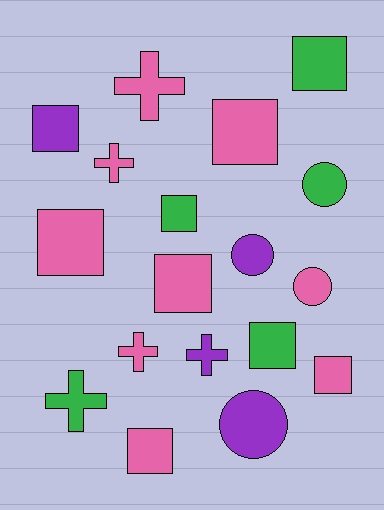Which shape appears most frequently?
Square, with 9 objects.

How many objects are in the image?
There are 18 objects.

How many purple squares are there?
There is 1 purple square.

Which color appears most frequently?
Pink, with 9 objects.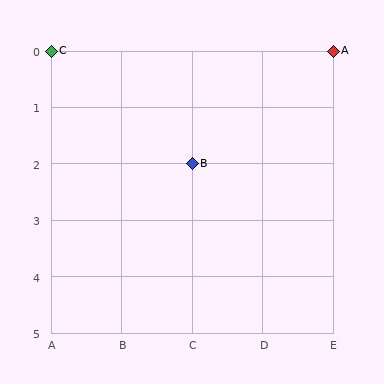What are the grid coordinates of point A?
Point A is at grid coordinates (E, 0).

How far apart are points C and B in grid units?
Points C and B are 2 columns and 2 rows apart (about 2.8 grid units diagonally).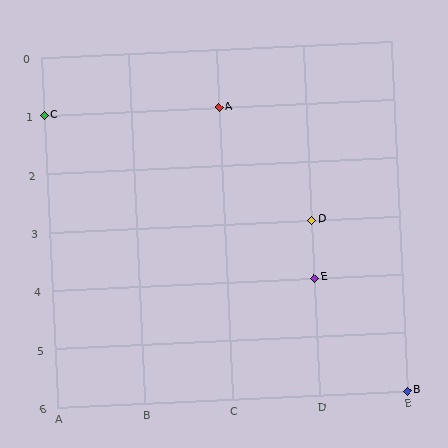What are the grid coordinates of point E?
Point E is at grid coordinates (D, 4).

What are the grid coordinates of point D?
Point D is at grid coordinates (D, 3).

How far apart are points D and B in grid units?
Points D and B are 1 column and 3 rows apart (about 3.2 grid units diagonally).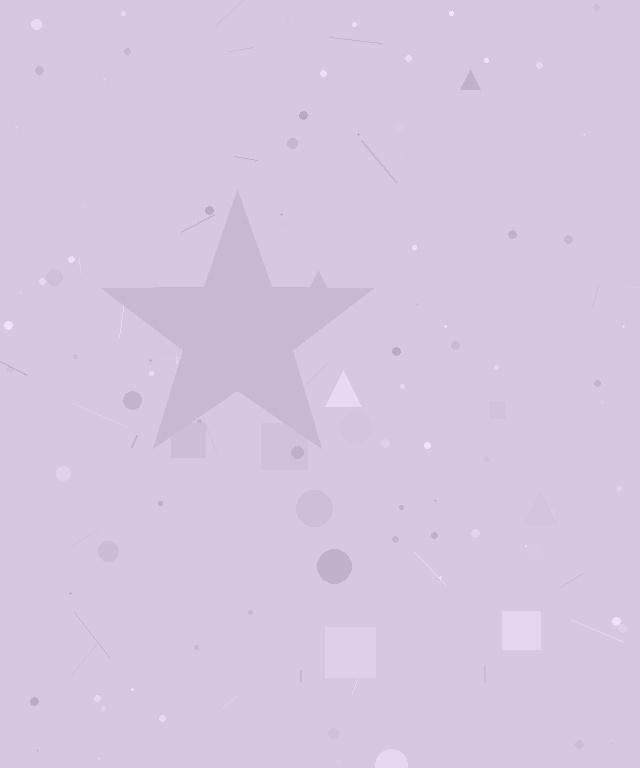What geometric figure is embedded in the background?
A star is embedded in the background.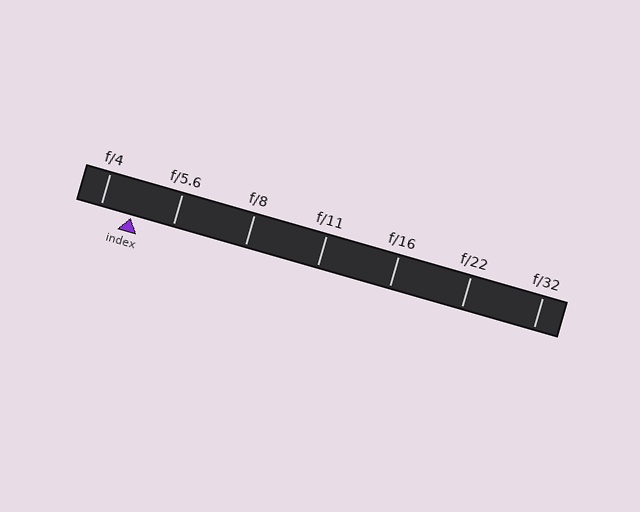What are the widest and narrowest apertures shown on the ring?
The widest aperture shown is f/4 and the narrowest is f/32.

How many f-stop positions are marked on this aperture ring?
There are 7 f-stop positions marked.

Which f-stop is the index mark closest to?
The index mark is closest to f/4.